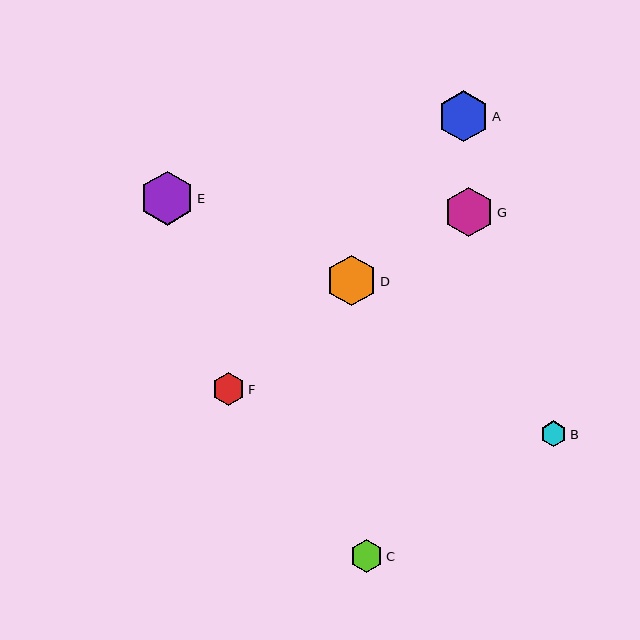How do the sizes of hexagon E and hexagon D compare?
Hexagon E and hexagon D are approximately the same size.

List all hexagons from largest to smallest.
From largest to smallest: E, A, D, G, F, C, B.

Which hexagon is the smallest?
Hexagon B is the smallest with a size of approximately 26 pixels.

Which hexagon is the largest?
Hexagon E is the largest with a size of approximately 54 pixels.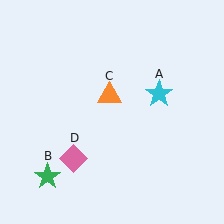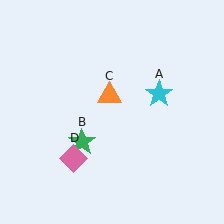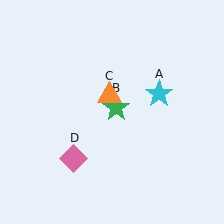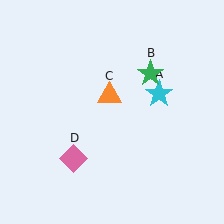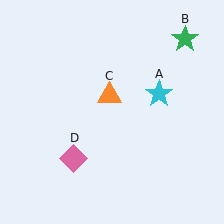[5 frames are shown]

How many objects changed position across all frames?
1 object changed position: green star (object B).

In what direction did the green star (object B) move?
The green star (object B) moved up and to the right.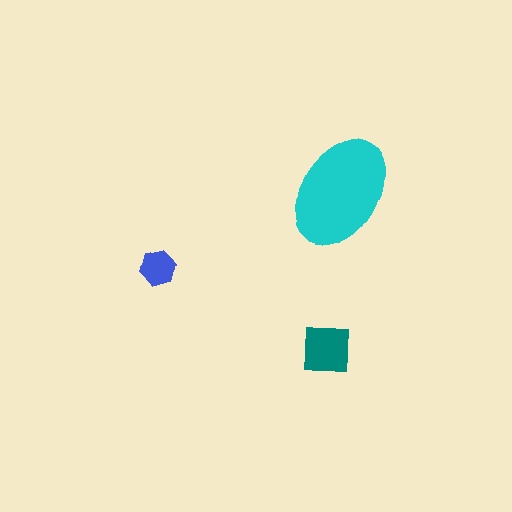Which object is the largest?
The cyan ellipse.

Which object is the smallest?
The blue hexagon.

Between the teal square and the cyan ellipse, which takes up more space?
The cyan ellipse.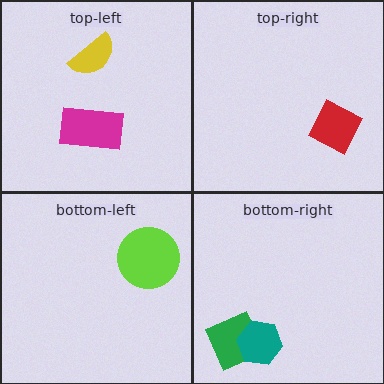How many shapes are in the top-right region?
1.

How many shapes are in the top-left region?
2.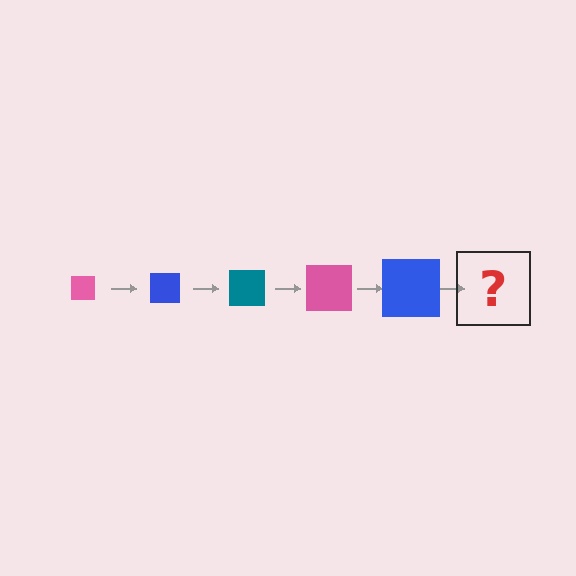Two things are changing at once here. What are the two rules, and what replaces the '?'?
The two rules are that the square grows larger each step and the color cycles through pink, blue, and teal. The '?' should be a teal square, larger than the previous one.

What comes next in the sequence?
The next element should be a teal square, larger than the previous one.